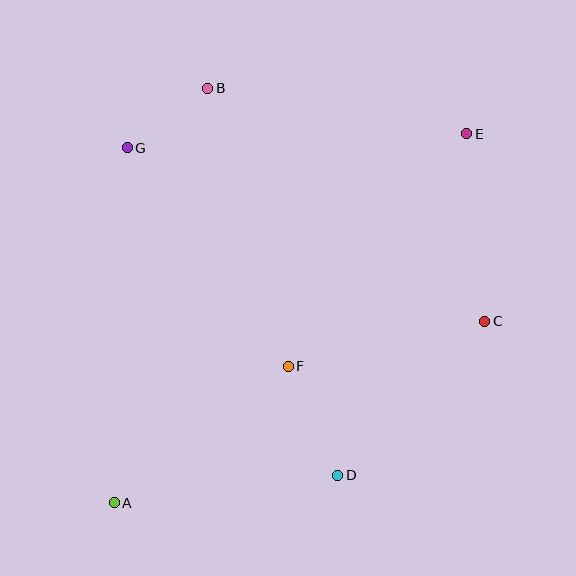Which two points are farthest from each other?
Points A and E are farthest from each other.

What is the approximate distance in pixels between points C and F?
The distance between C and F is approximately 202 pixels.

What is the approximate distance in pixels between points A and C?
The distance between A and C is approximately 413 pixels.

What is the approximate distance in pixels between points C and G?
The distance between C and G is approximately 397 pixels.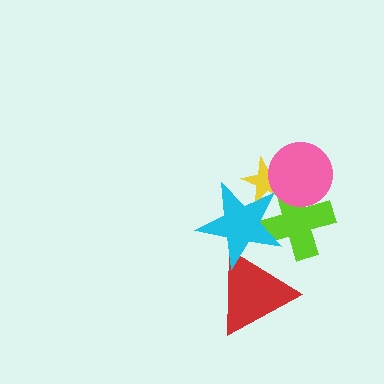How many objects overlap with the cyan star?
3 objects overlap with the cyan star.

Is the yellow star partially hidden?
Yes, it is partially covered by another shape.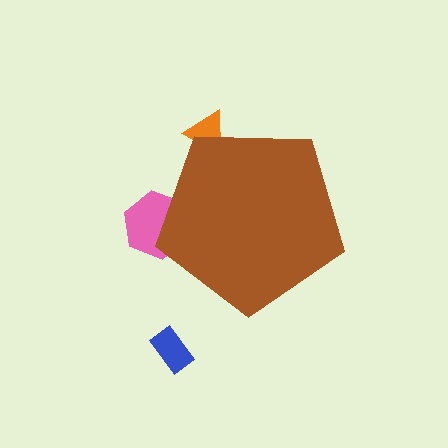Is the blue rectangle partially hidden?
No, the blue rectangle is fully visible.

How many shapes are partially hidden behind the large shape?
2 shapes are partially hidden.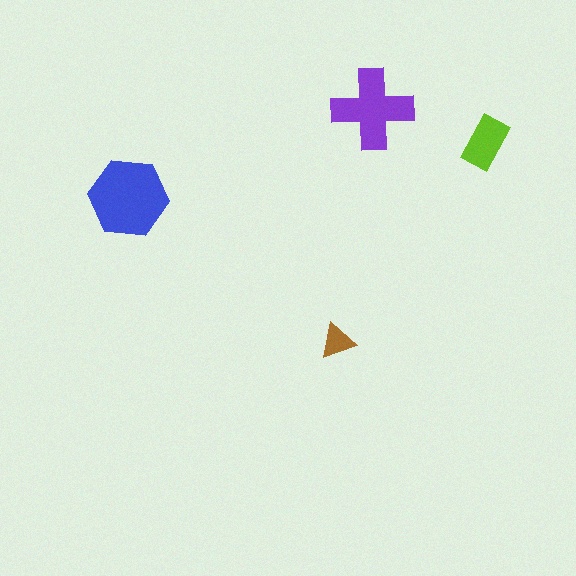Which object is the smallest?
The brown triangle.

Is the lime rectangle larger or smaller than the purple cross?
Smaller.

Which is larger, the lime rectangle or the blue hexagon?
The blue hexagon.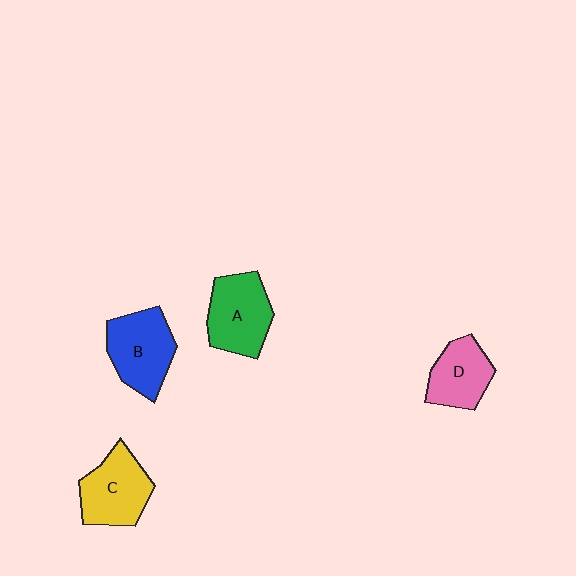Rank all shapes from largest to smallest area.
From largest to smallest: B (blue), A (green), C (yellow), D (pink).